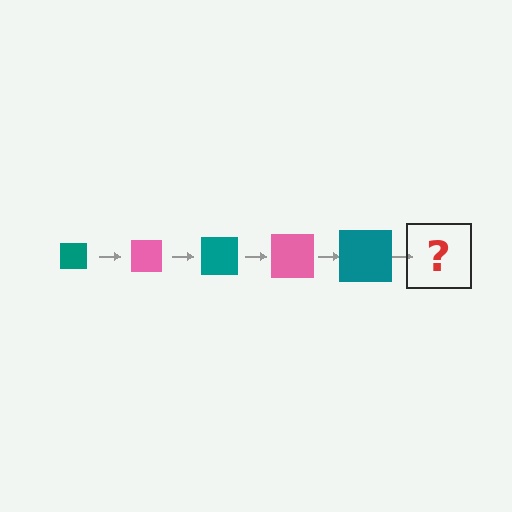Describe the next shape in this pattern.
It should be a pink square, larger than the previous one.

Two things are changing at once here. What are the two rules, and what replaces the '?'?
The two rules are that the square grows larger each step and the color cycles through teal and pink. The '?' should be a pink square, larger than the previous one.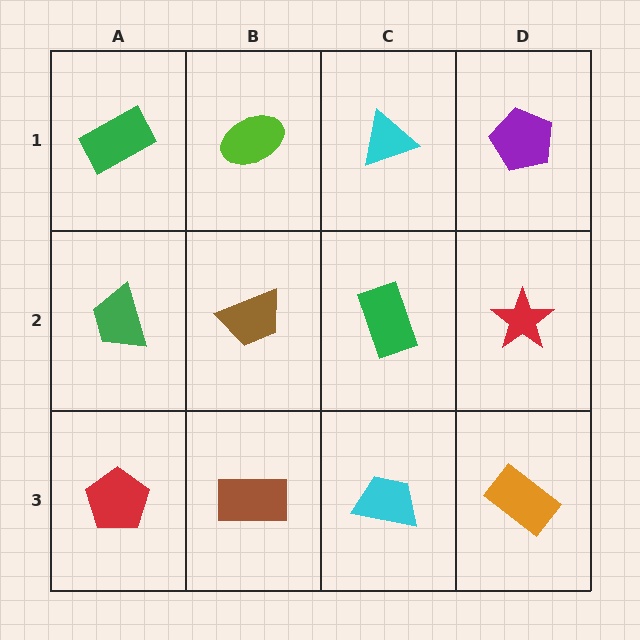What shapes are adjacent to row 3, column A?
A green trapezoid (row 2, column A), a brown rectangle (row 3, column B).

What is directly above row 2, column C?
A cyan triangle.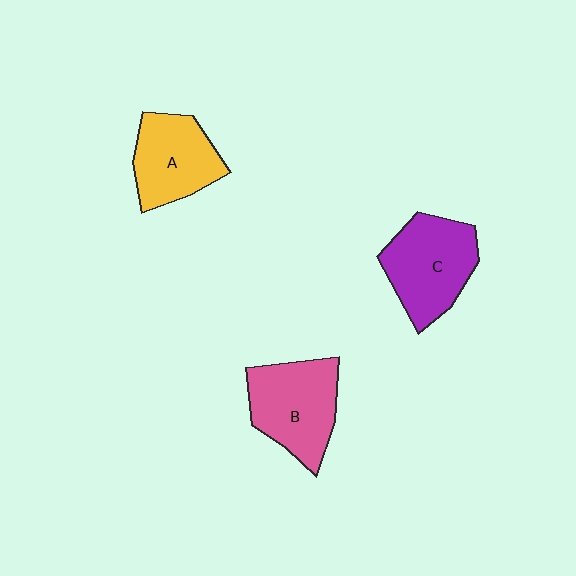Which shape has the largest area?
Shape C (purple).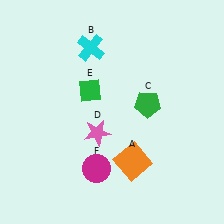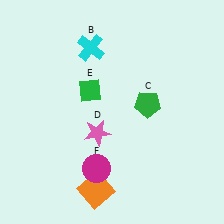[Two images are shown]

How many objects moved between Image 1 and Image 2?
1 object moved between the two images.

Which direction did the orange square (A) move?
The orange square (A) moved left.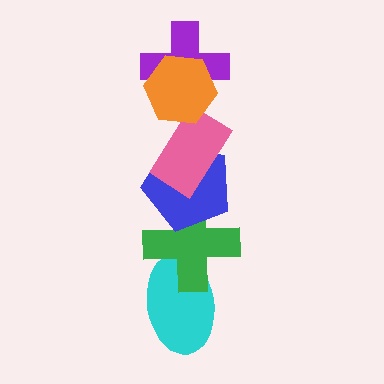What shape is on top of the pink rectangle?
The purple cross is on top of the pink rectangle.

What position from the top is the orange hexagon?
The orange hexagon is 1st from the top.